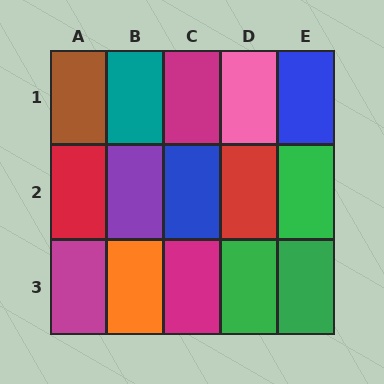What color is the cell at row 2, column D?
Red.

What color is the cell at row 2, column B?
Purple.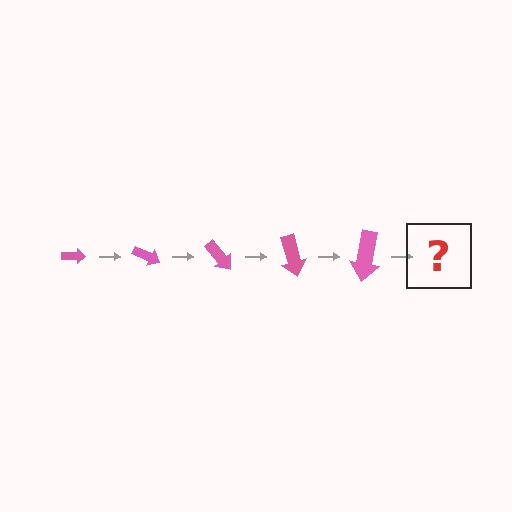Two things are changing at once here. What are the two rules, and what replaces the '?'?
The two rules are that the arrow grows larger each step and it rotates 25 degrees each step. The '?' should be an arrow, larger than the previous one and rotated 125 degrees from the start.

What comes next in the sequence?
The next element should be an arrow, larger than the previous one and rotated 125 degrees from the start.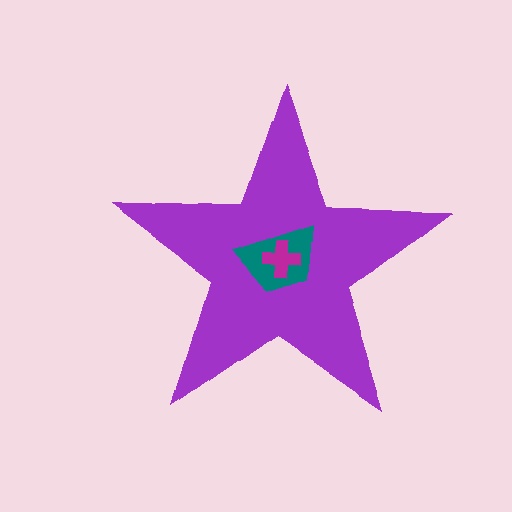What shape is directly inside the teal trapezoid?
The magenta cross.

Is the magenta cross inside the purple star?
Yes.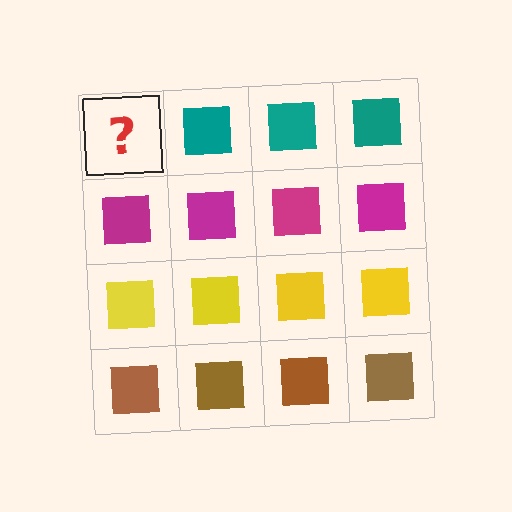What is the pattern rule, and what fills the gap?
The rule is that each row has a consistent color. The gap should be filled with a teal square.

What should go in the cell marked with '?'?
The missing cell should contain a teal square.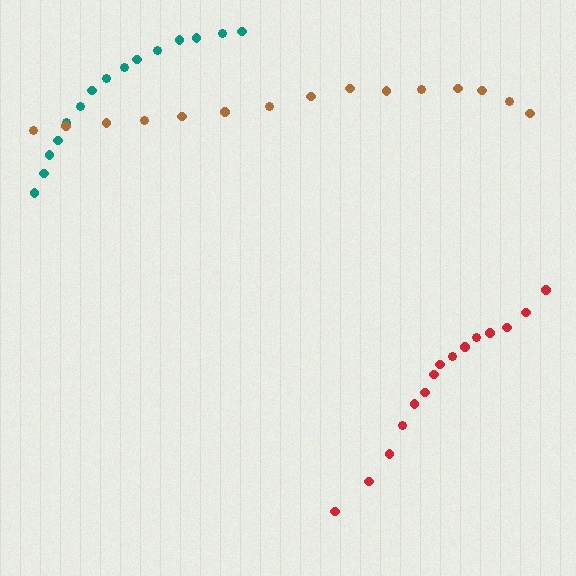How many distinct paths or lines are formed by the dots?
There are 3 distinct paths.